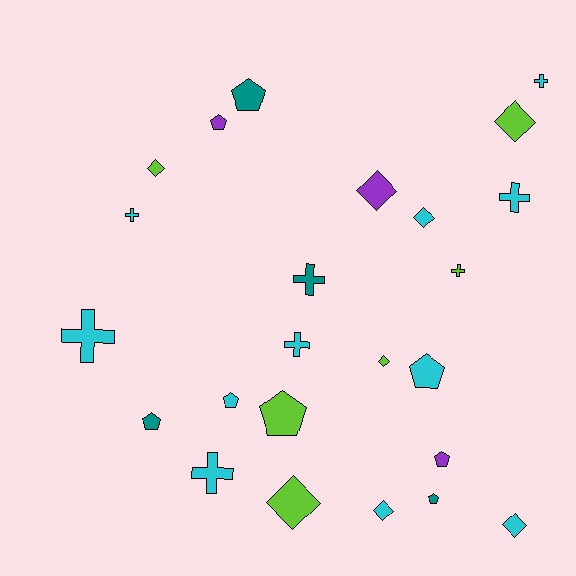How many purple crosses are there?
There are no purple crosses.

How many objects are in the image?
There are 24 objects.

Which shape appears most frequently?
Cross, with 8 objects.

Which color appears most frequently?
Cyan, with 11 objects.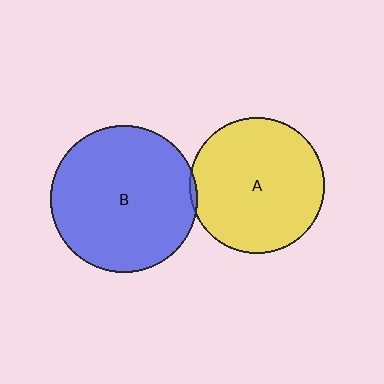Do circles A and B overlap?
Yes.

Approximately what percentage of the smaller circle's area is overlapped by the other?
Approximately 5%.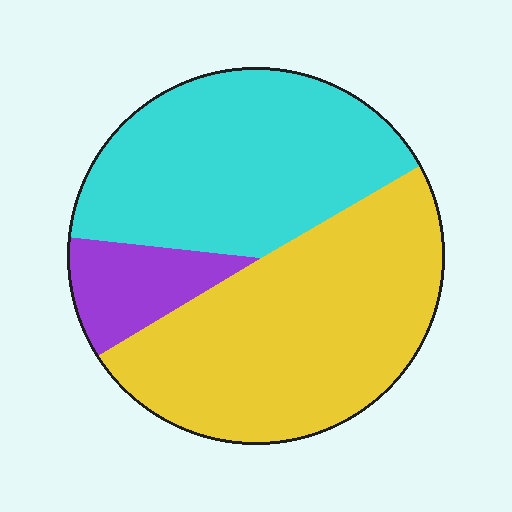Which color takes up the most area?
Yellow, at roughly 50%.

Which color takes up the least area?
Purple, at roughly 10%.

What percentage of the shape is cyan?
Cyan covers 41% of the shape.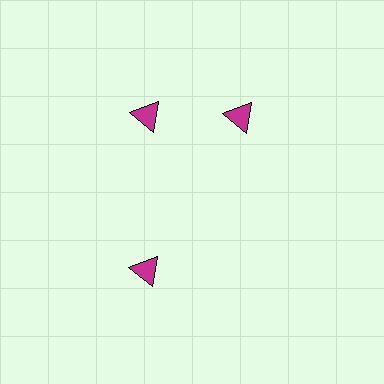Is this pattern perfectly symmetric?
No. The 3 magenta triangles are arranged in a ring, but one element near the 3 o'clock position is rotated out of alignment along the ring, breaking the 3-fold rotational symmetry.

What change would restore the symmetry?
The symmetry would be restored by rotating it back into even spacing with its neighbors so that all 3 triangles sit at equal angles and equal distance from the center.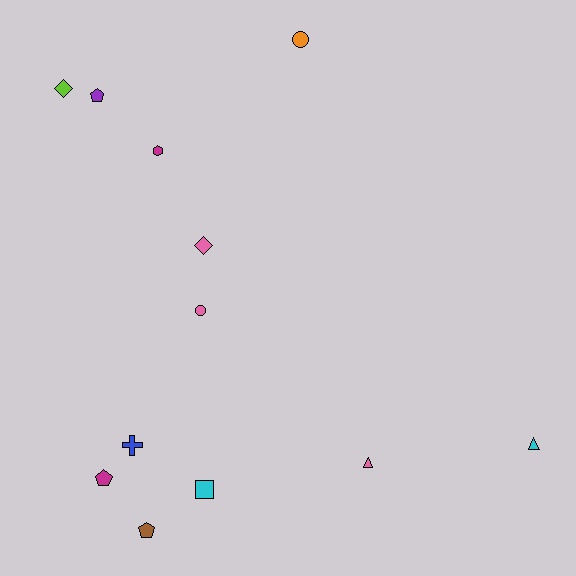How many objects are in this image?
There are 12 objects.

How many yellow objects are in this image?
There are no yellow objects.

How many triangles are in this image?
There are 2 triangles.